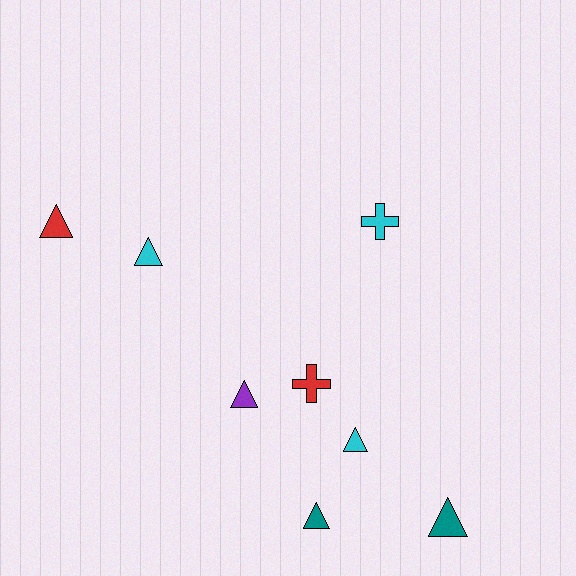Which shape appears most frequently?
Triangle, with 6 objects.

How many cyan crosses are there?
There is 1 cyan cross.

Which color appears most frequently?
Cyan, with 3 objects.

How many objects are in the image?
There are 8 objects.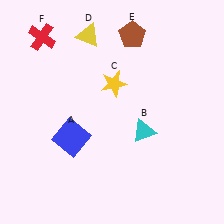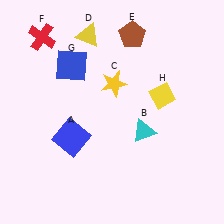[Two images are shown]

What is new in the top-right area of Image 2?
A yellow diamond (H) was added in the top-right area of Image 2.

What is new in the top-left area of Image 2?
A blue square (G) was added in the top-left area of Image 2.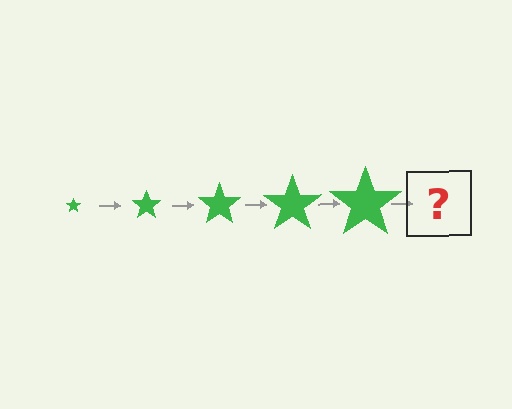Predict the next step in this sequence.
The next step is a green star, larger than the previous one.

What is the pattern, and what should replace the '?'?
The pattern is that the star gets progressively larger each step. The '?' should be a green star, larger than the previous one.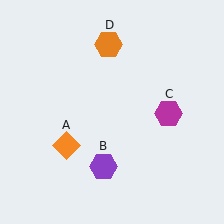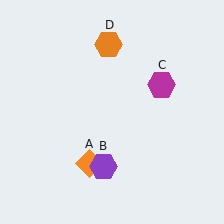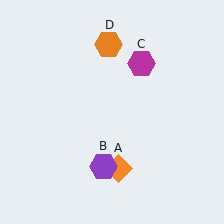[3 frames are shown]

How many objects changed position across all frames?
2 objects changed position: orange diamond (object A), magenta hexagon (object C).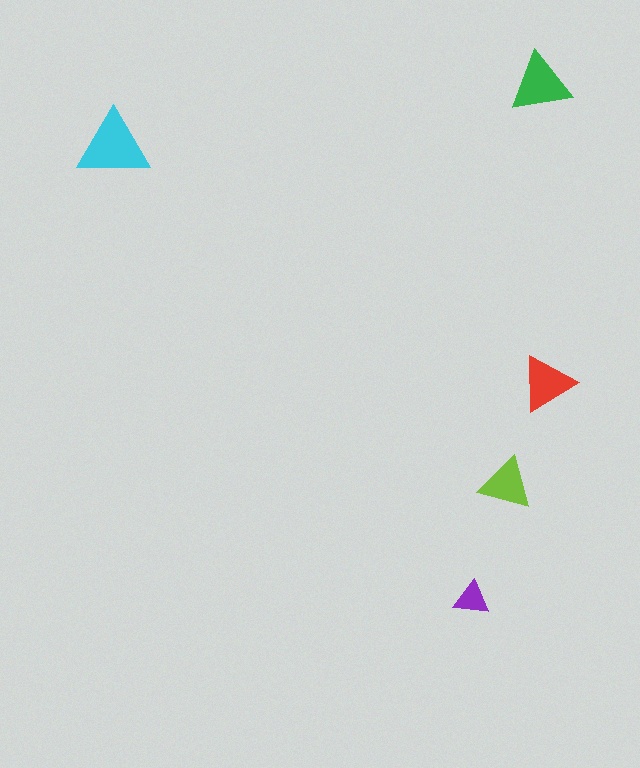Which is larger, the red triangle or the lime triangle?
The red one.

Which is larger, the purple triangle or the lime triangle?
The lime one.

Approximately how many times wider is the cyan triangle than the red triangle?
About 1.5 times wider.